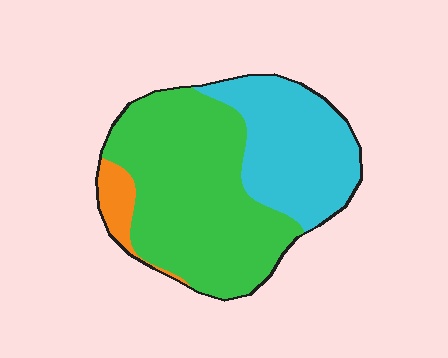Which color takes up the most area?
Green, at roughly 60%.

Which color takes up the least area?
Orange, at roughly 5%.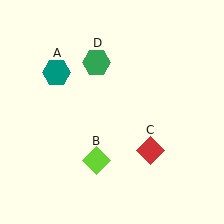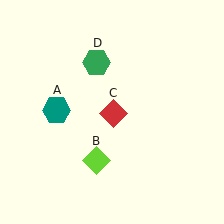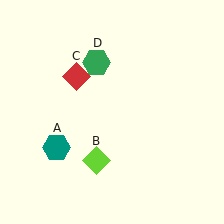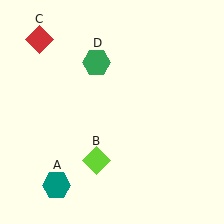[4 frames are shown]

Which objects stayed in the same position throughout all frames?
Lime diamond (object B) and green hexagon (object D) remained stationary.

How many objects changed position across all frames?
2 objects changed position: teal hexagon (object A), red diamond (object C).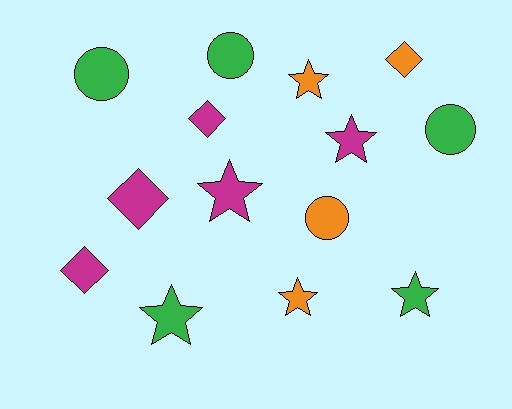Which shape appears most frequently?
Star, with 6 objects.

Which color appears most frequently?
Green, with 5 objects.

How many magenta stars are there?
There are 2 magenta stars.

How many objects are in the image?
There are 14 objects.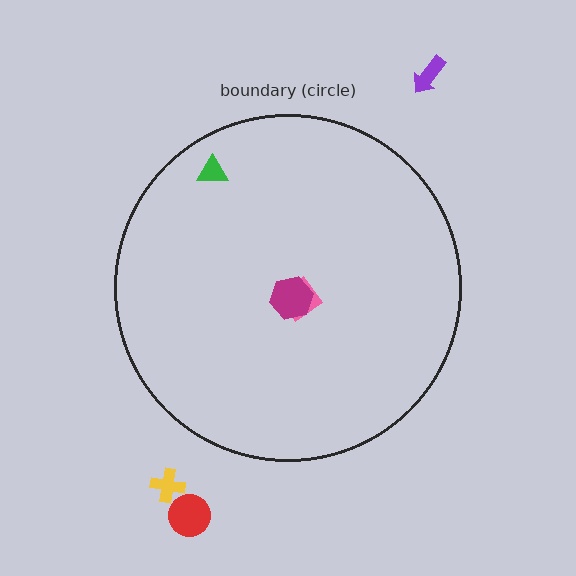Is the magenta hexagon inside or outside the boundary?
Inside.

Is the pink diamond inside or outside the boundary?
Inside.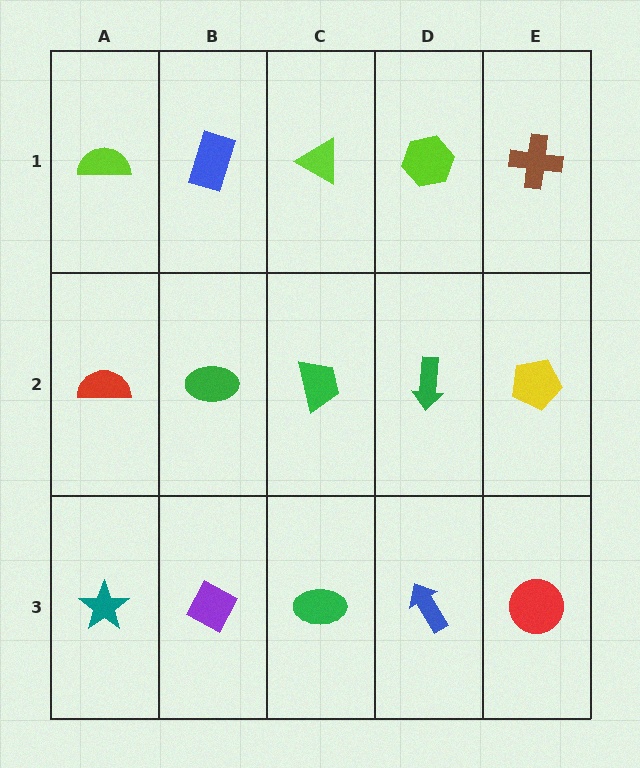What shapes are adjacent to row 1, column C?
A green trapezoid (row 2, column C), a blue rectangle (row 1, column B), a lime hexagon (row 1, column D).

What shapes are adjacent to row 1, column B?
A green ellipse (row 2, column B), a lime semicircle (row 1, column A), a lime triangle (row 1, column C).